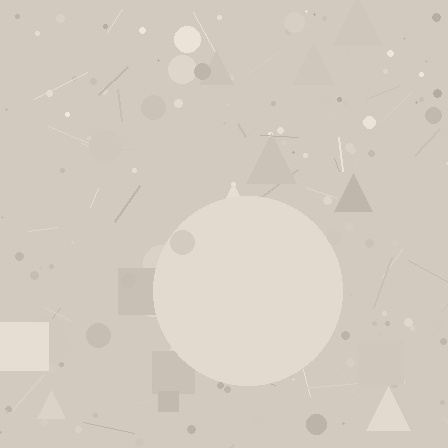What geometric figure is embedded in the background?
A circle is embedded in the background.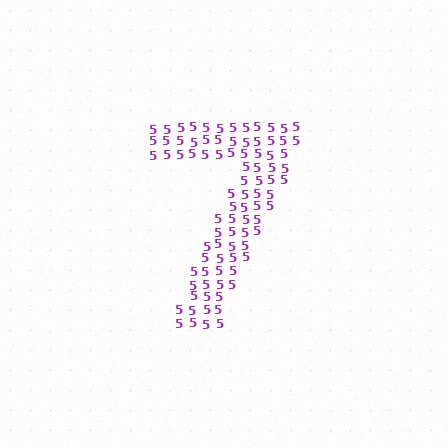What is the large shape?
The large shape is the digit 7.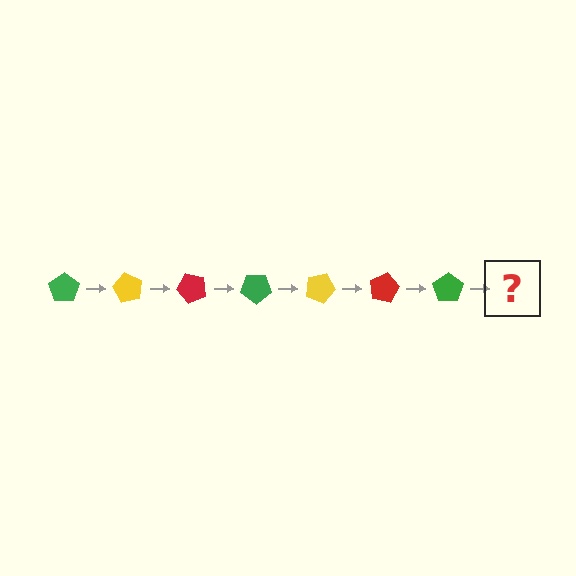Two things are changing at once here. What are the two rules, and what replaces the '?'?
The two rules are that it rotates 60 degrees each step and the color cycles through green, yellow, and red. The '?' should be a yellow pentagon, rotated 420 degrees from the start.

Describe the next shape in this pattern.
It should be a yellow pentagon, rotated 420 degrees from the start.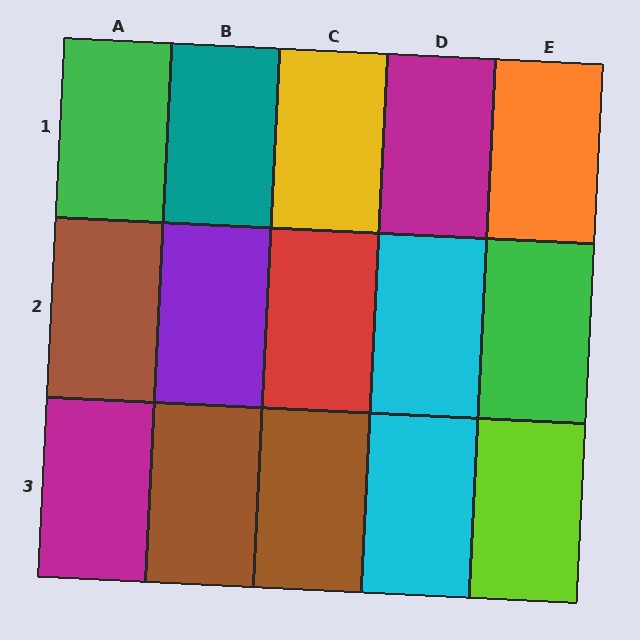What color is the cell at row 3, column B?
Brown.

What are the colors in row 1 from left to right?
Green, teal, yellow, magenta, orange.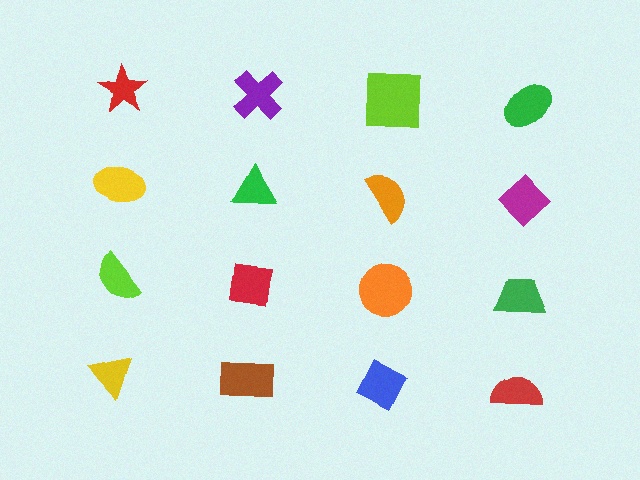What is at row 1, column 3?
A lime square.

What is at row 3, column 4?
A green trapezoid.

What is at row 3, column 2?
A red square.